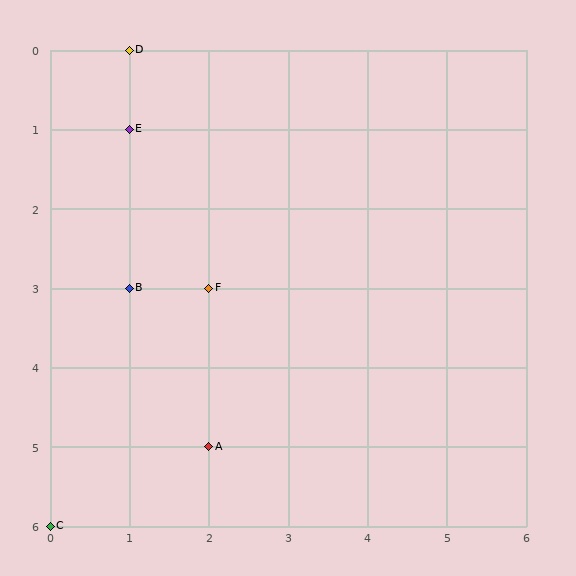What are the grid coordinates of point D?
Point D is at grid coordinates (1, 0).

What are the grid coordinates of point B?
Point B is at grid coordinates (1, 3).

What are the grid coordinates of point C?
Point C is at grid coordinates (0, 6).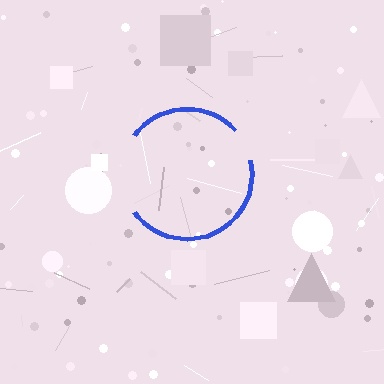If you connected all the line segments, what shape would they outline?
They would outline a circle.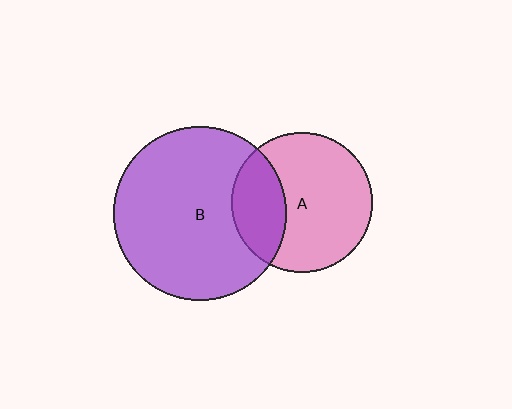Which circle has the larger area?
Circle B (purple).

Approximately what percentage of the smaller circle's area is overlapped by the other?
Approximately 30%.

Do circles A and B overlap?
Yes.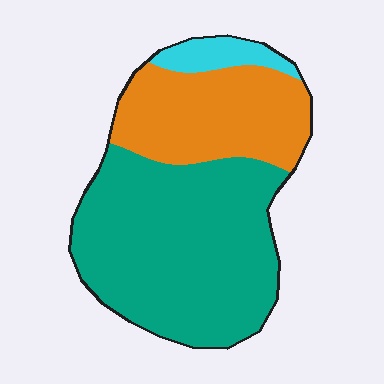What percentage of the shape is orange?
Orange covers 32% of the shape.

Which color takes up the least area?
Cyan, at roughly 5%.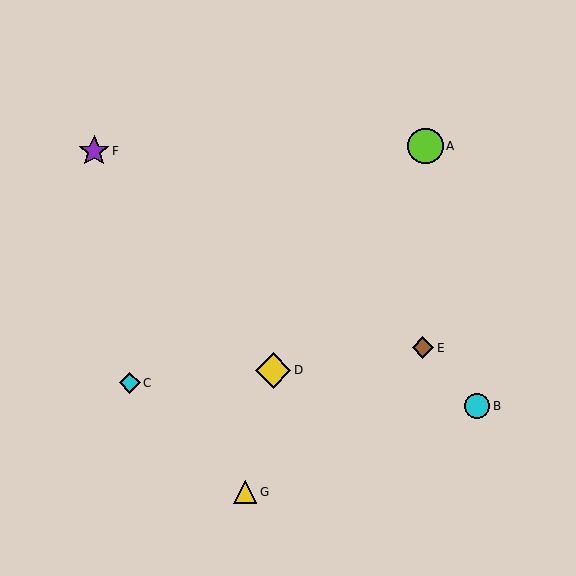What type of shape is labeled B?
Shape B is a cyan circle.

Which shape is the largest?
The yellow diamond (labeled D) is the largest.